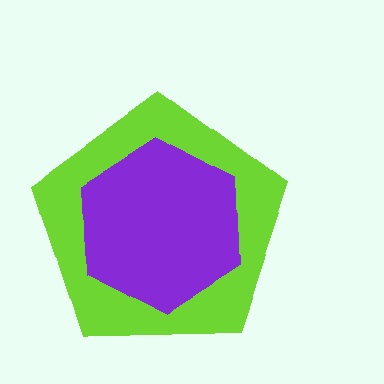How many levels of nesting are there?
2.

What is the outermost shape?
The lime pentagon.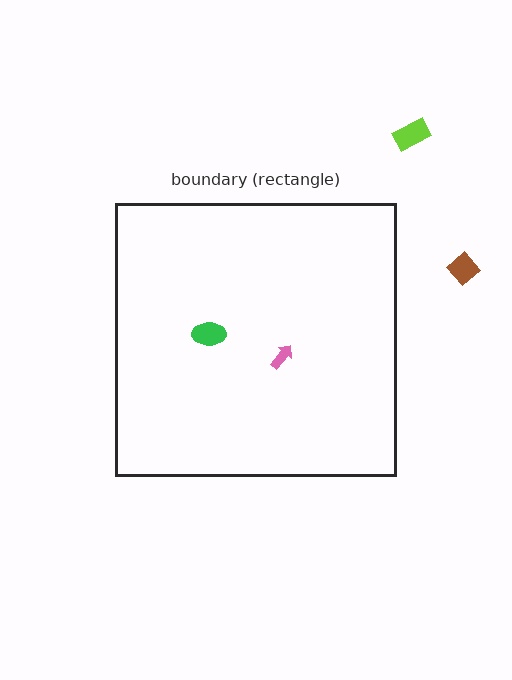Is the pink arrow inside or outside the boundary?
Inside.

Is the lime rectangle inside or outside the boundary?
Outside.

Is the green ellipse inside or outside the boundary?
Inside.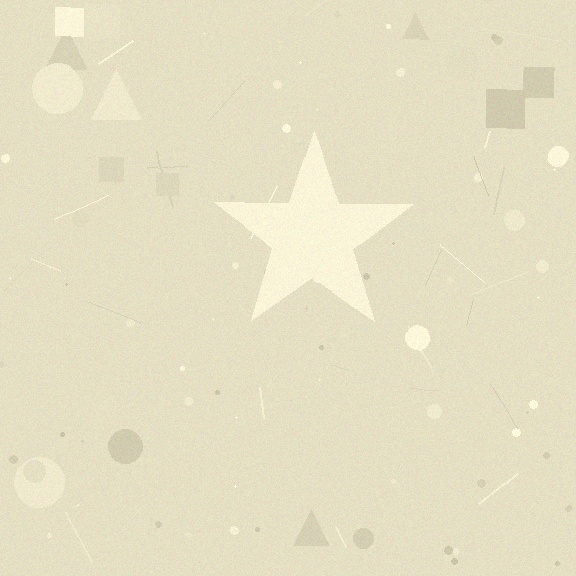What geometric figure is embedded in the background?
A star is embedded in the background.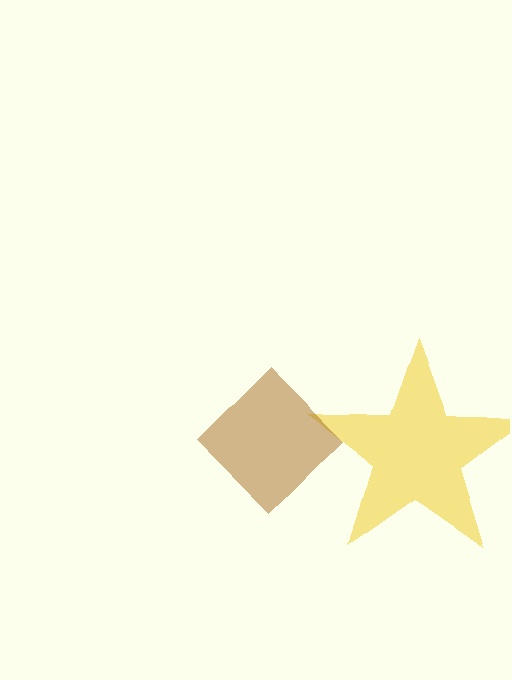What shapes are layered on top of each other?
The layered shapes are: a yellow star, a brown diamond.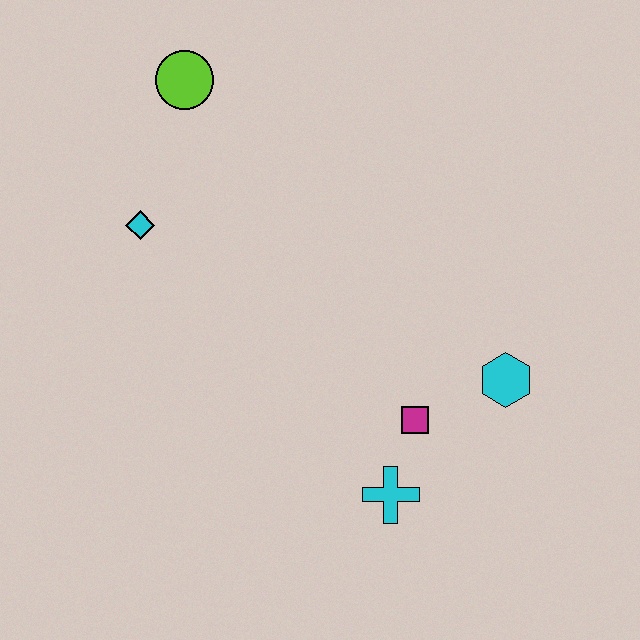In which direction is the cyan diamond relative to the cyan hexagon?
The cyan diamond is to the left of the cyan hexagon.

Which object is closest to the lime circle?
The cyan diamond is closest to the lime circle.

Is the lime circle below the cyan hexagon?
No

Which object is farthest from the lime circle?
The cyan cross is farthest from the lime circle.